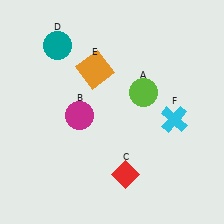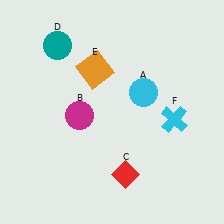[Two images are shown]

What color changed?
The circle (A) changed from lime in Image 1 to cyan in Image 2.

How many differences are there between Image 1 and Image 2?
There is 1 difference between the two images.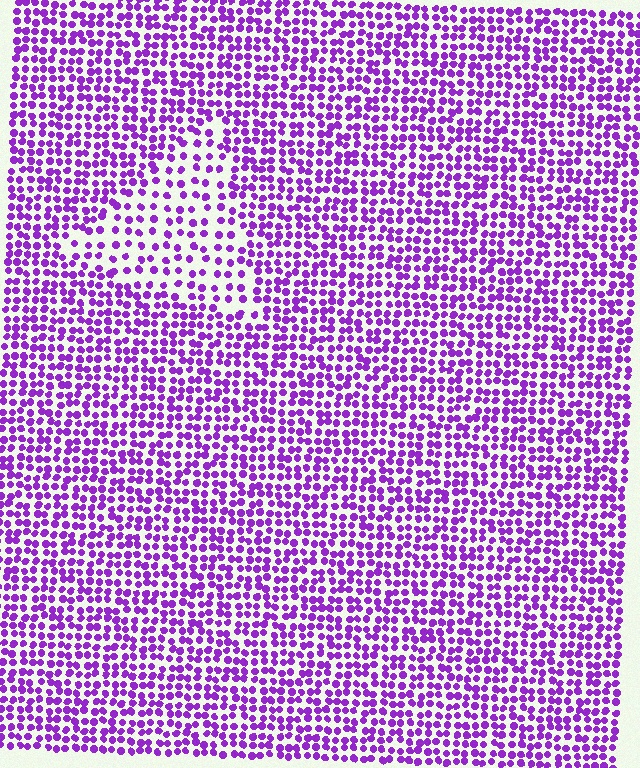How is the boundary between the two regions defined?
The boundary is defined by a change in element density (approximately 1.9x ratio). All elements are the same color, size, and shape.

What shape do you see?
I see a triangle.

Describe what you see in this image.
The image contains small purple elements arranged at two different densities. A triangle-shaped region is visible where the elements are less densely packed than the surrounding area.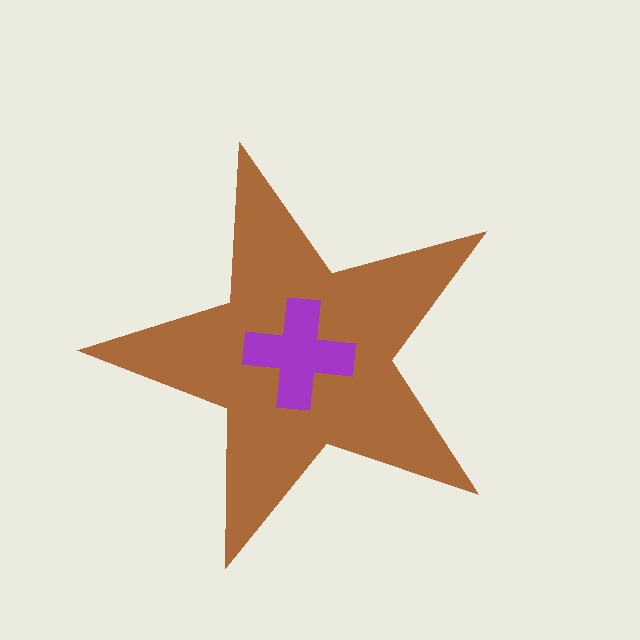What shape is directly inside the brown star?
The purple cross.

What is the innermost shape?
The purple cross.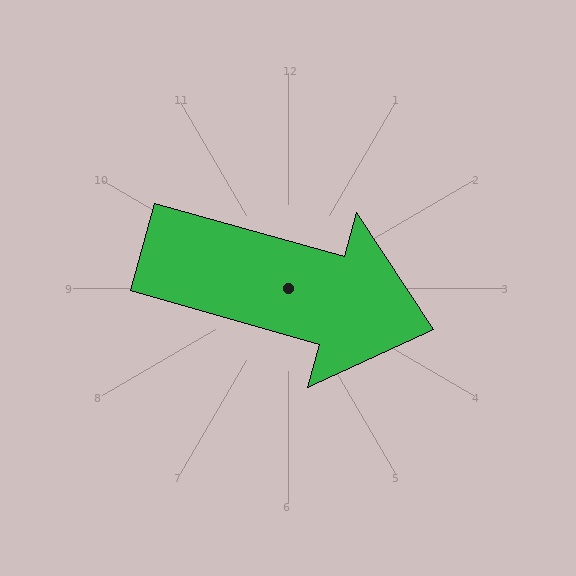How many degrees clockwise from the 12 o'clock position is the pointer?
Approximately 106 degrees.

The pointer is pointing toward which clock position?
Roughly 4 o'clock.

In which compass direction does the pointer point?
East.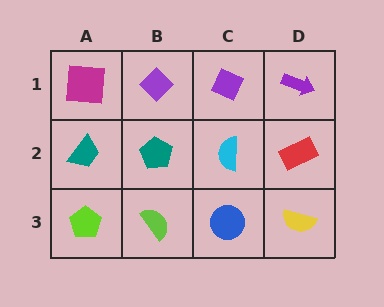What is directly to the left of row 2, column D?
A cyan semicircle.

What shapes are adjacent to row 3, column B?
A teal pentagon (row 2, column B), a lime pentagon (row 3, column A), a blue circle (row 3, column C).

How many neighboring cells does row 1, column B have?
3.